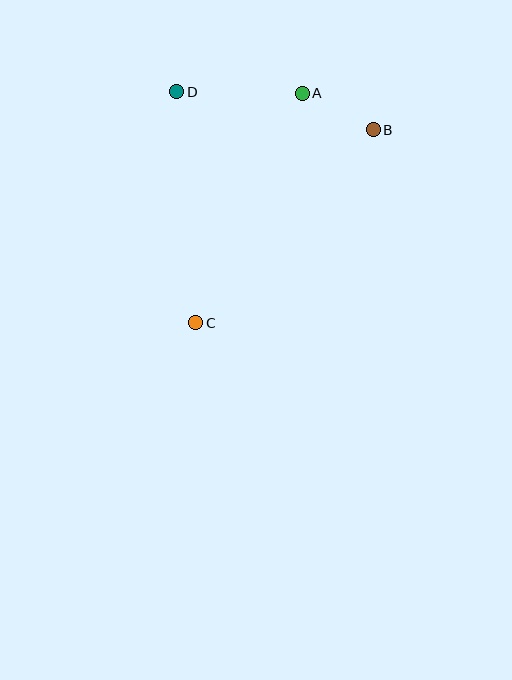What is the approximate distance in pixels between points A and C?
The distance between A and C is approximately 254 pixels.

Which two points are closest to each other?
Points A and B are closest to each other.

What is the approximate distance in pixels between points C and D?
The distance between C and D is approximately 232 pixels.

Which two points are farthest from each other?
Points B and C are farthest from each other.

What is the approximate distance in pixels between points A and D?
The distance between A and D is approximately 126 pixels.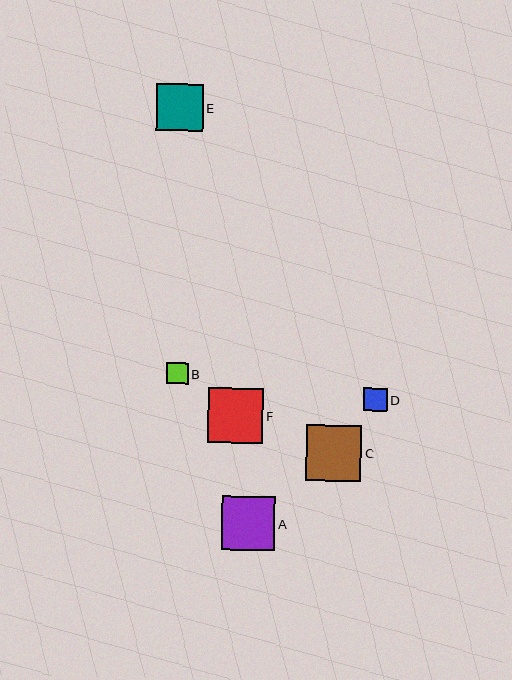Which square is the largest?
Square C is the largest with a size of approximately 56 pixels.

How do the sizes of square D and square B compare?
Square D and square B are approximately the same size.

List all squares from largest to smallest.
From largest to smallest: C, F, A, E, D, B.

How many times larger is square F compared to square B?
Square F is approximately 2.6 times the size of square B.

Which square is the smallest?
Square B is the smallest with a size of approximately 21 pixels.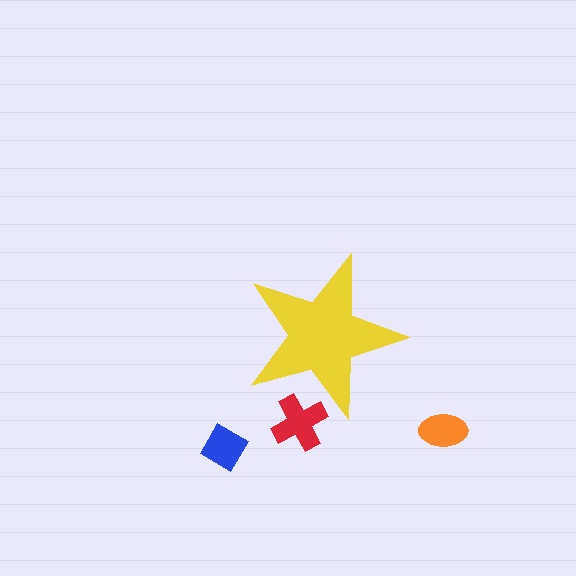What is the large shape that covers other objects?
A yellow star.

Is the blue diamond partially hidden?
No, the blue diamond is fully visible.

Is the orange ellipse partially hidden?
No, the orange ellipse is fully visible.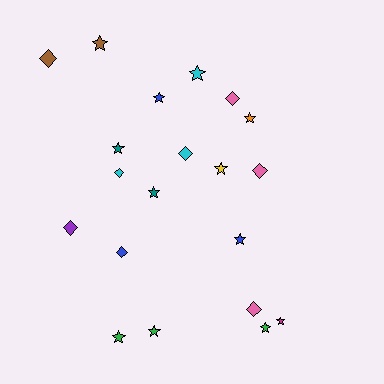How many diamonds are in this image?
There are 8 diamonds.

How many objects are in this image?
There are 20 objects.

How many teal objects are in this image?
There are 2 teal objects.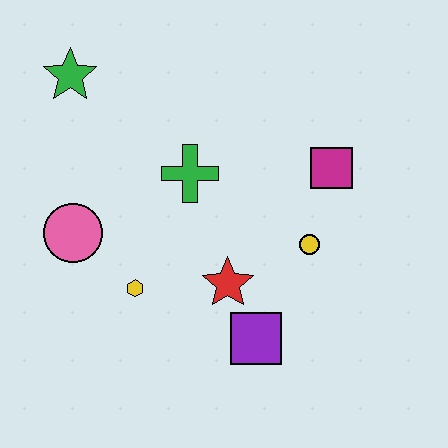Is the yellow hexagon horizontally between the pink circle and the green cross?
Yes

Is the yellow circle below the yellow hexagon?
No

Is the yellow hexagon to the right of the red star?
No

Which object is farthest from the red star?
The green star is farthest from the red star.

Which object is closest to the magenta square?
The yellow circle is closest to the magenta square.